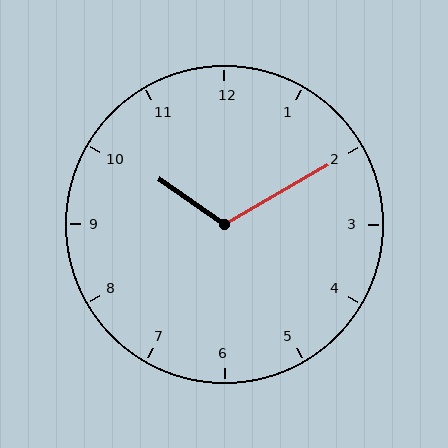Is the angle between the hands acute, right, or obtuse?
It is obtuse.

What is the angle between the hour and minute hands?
Approximately 115 degrees.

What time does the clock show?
10:10.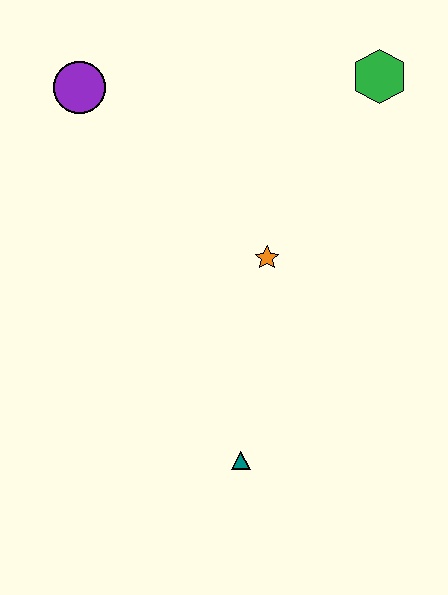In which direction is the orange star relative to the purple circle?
The orange star is to the right of the purple circle.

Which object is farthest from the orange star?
The purple circle is farthest from the orange star.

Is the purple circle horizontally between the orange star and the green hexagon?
No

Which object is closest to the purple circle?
The orange star is closest to the purple circle.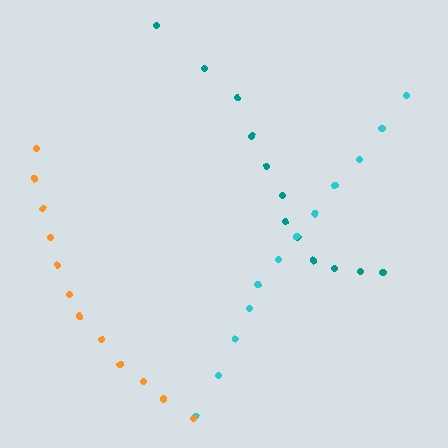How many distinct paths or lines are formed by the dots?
There are 3 distinct paths.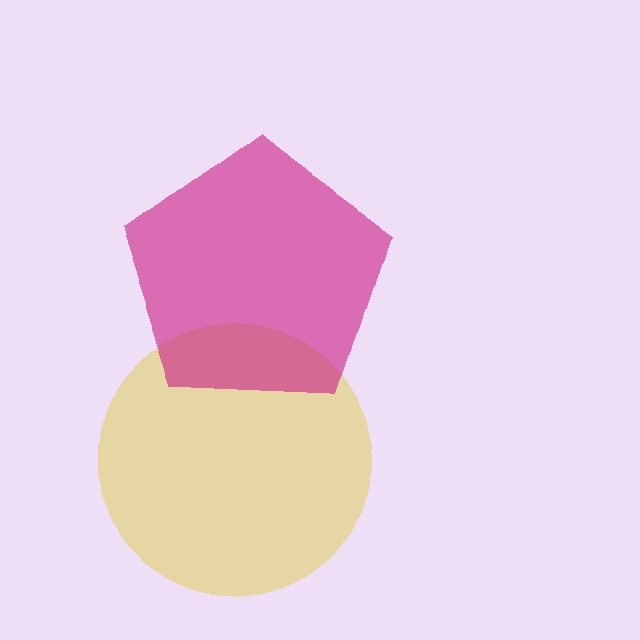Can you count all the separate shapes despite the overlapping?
Yes, there are 2 separate shapes.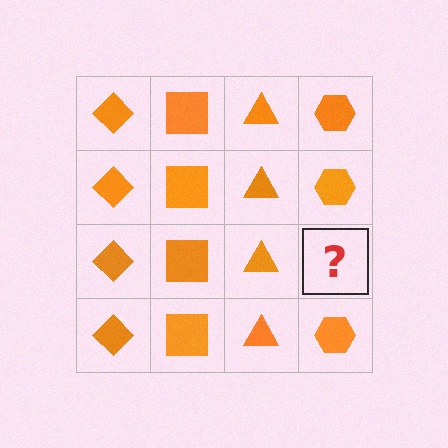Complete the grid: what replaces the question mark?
The question mark should be replaced with an orange hexagon.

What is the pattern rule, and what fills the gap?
The rule is that each column has a consistent shape. The gap should be filled with an orange hexagon.